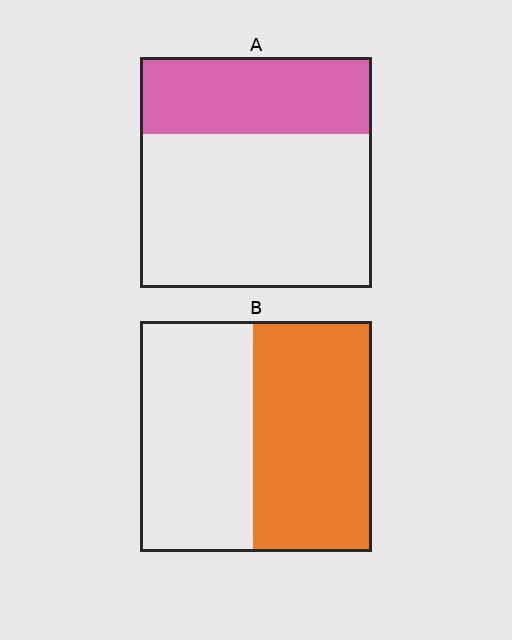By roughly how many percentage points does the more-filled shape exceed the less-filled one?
By roughly 20 percentage points (B over A).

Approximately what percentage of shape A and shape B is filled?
A is approximately 35% and B is approximately 50%.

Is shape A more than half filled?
No.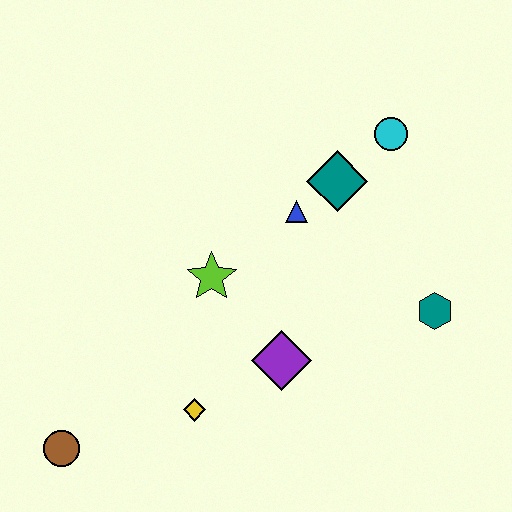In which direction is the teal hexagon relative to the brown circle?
The teal hexagon is to the right of the brown circle.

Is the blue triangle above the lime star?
Yes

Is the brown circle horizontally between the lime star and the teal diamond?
No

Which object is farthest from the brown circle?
The cyan circle is farthest from the brown circle.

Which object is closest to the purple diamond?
The yellow diamond is closest to the purple diamond.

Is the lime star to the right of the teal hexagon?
No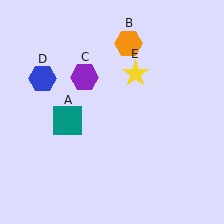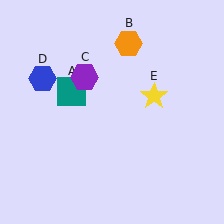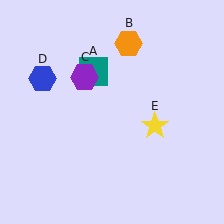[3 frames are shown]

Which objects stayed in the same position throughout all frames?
Orange hexagon (object B) and purple hexagon (object C) and blue hexagon (object D) remained stationary.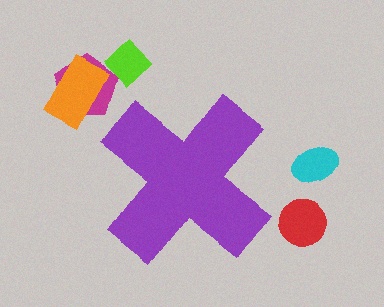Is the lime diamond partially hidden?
No, the lime diamond is fully visible.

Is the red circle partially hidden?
No, the red circle is fully visible.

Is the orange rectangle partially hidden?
No, the orange rectangle is fully visible.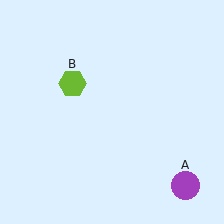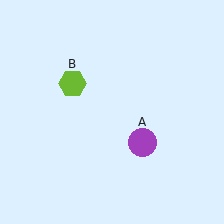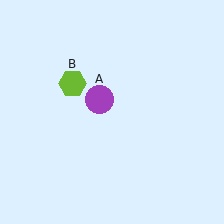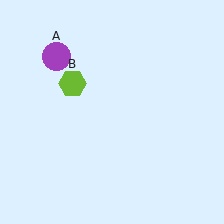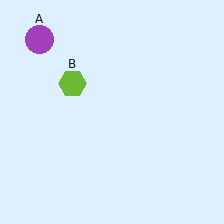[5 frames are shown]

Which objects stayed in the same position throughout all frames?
Lime hexagon (object B) remained stationary.